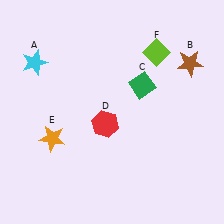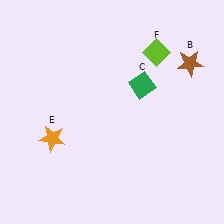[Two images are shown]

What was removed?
The cyan star (A), the red hexagon (D) were removed in Image 2.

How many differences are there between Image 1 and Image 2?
There are 2 differences between the two images.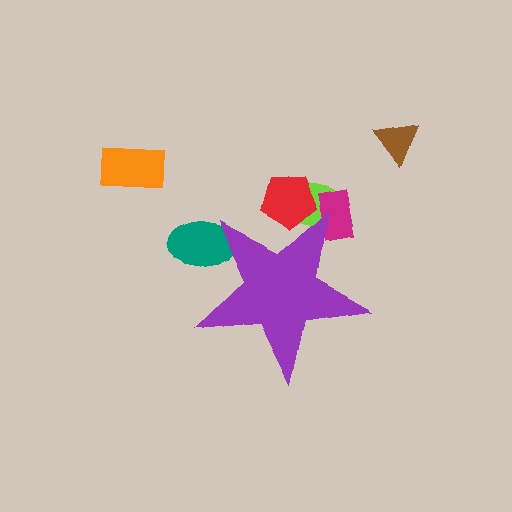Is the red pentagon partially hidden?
Yes, the red pentagon is partially hidden behind the purple star.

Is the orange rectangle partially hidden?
No, the orange rectangle is fully visible.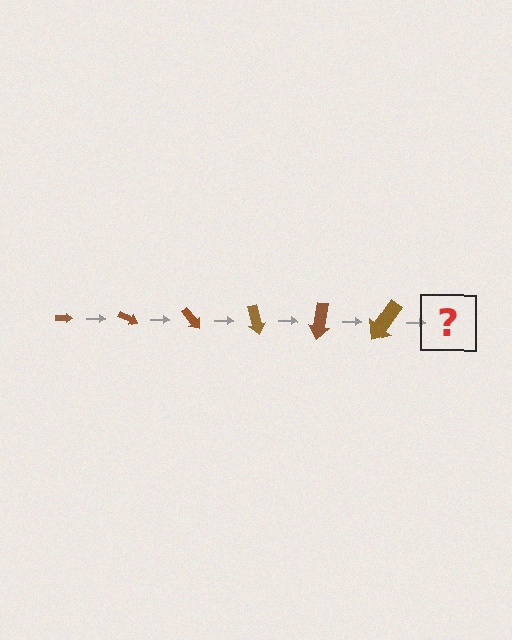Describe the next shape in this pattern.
It should be an arrow, larger than the previous one and rotated 150 degrees from the start.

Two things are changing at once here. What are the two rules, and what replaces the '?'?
The two rules are that the arrow grows larger each step and it rotates 25 degrees each step. The '?' should be an arrow, larger than the previous one and rotated 150 degrees from the start.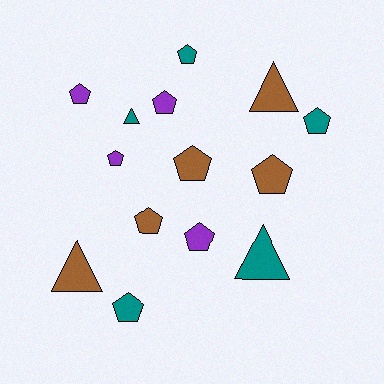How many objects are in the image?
There are 14 objects.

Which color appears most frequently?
Teal, with 5 objects.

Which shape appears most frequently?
Pentagon, with 10 objects.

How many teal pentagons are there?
There are 3 teal pentagons.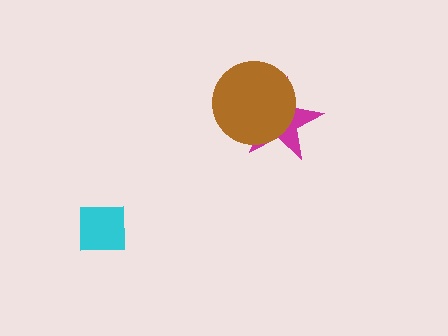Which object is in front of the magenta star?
The brown circle is in front of the magenta star.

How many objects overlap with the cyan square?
0 objects overlap with the cyan square.